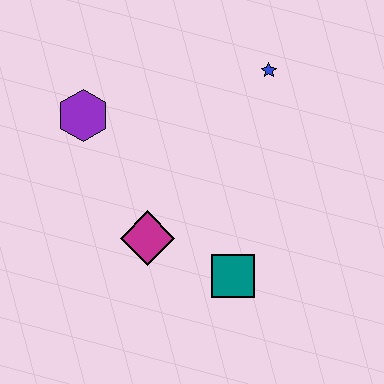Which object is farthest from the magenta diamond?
The blue star is farthest from the magenta diamond.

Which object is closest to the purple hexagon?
The magenta diamond is closest to the purple hexagon.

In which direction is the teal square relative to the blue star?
The teal square is below the blue star.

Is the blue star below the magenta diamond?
No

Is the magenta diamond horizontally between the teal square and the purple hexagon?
Yes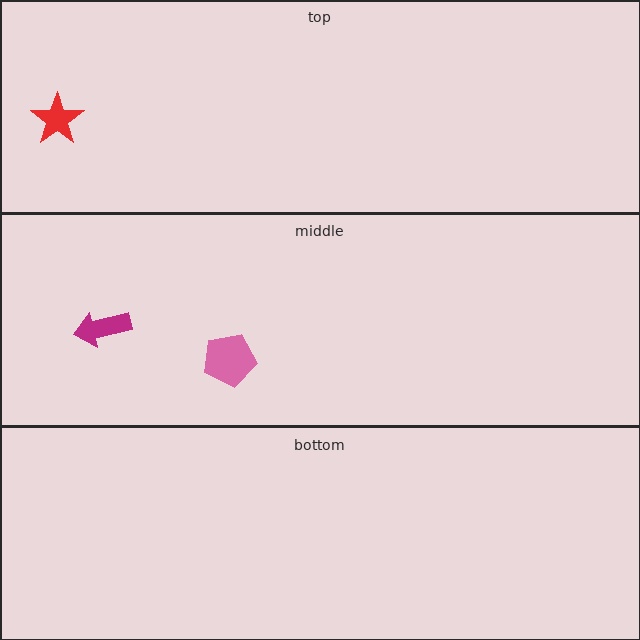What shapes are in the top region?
The red star.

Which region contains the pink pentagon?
The middle region.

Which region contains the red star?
The top region.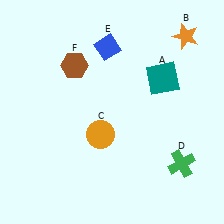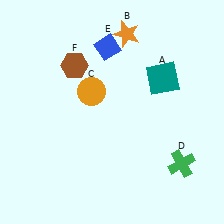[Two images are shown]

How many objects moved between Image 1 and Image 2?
2 objects moved between the two images.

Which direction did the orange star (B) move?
The orange star (B) moved left.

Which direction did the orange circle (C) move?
The orange circle (C) moved up.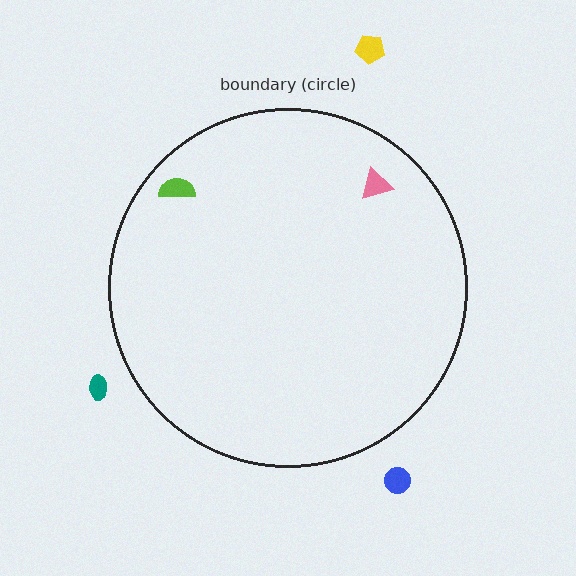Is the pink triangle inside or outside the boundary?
Inside.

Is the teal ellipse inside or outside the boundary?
Outside.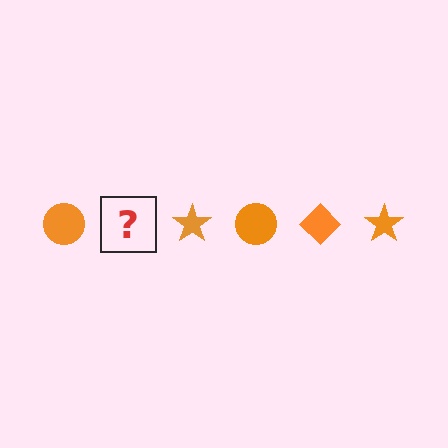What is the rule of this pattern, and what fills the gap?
The rule is that the pattern cycles through circle, diamond, star shapes in orange. The gap should be filled with an orange diamond.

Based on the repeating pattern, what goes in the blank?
The blank should be an orange diamond.